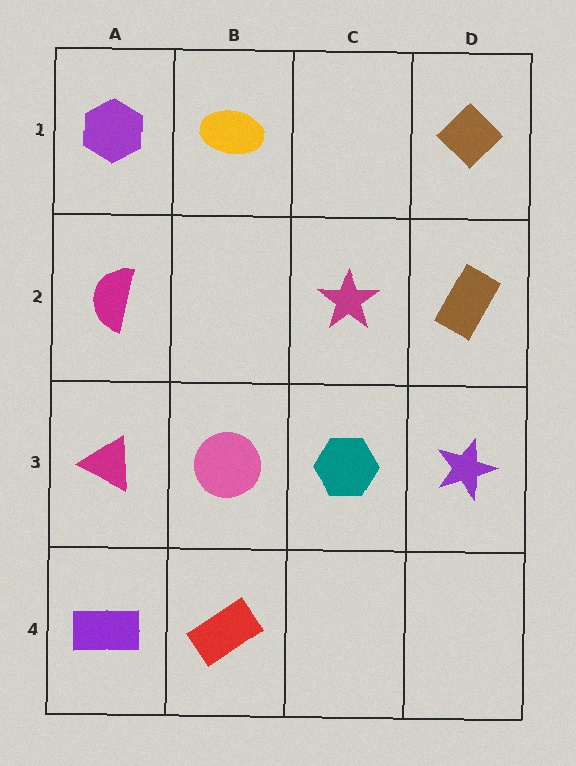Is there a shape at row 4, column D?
No, that cell is empty.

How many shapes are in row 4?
2 shapes.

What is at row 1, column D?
A brown diamond.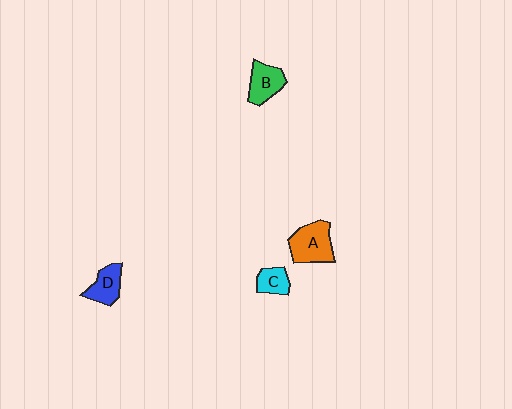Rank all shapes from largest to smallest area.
From largest to smallest: A (orange), B (green), D (blue), C (cyan).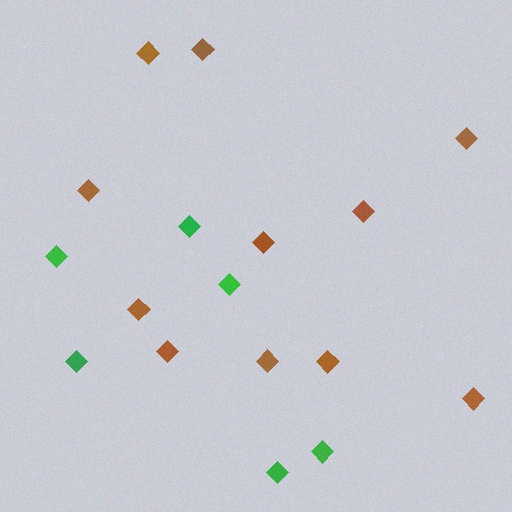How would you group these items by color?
There are 2 groups: one group of brown diamonds (11) and one group of green diamonds (6).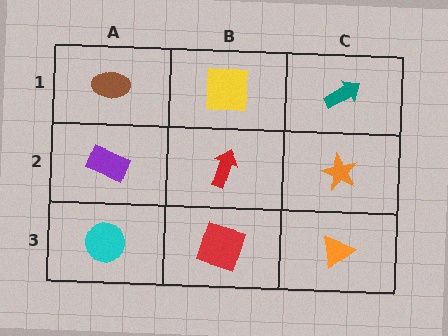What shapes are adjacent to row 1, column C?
An orange star (row 2, column C), a yellow square (row 1, column B).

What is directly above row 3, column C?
An orange star.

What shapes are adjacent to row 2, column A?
A brown ellipse (row 1, column A), a cyan circle (row 3, column A), a red arrow (row 2, column B).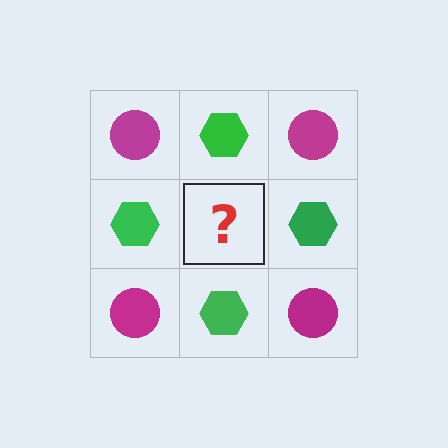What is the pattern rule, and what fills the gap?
The rule is that it alternates magenta circle and green hexagon in a checkerboard pattern. The gap should be filled with a magenta circle.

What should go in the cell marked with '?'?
The missing cell should contain a magenta circle.